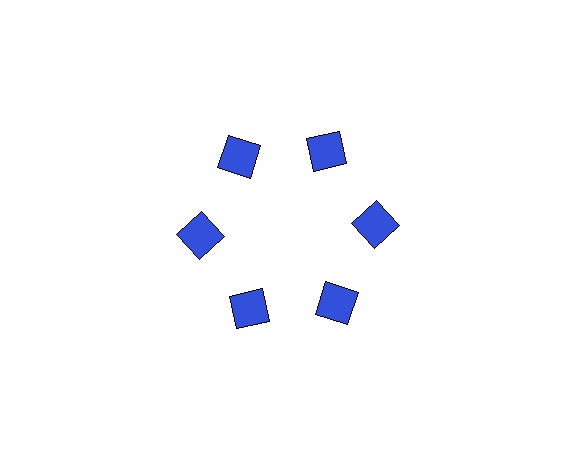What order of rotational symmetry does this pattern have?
This pattern has 6-fold rotational symmetry.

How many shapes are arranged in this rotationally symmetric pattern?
There are 6 shapes, arranged in 6 groups of 1.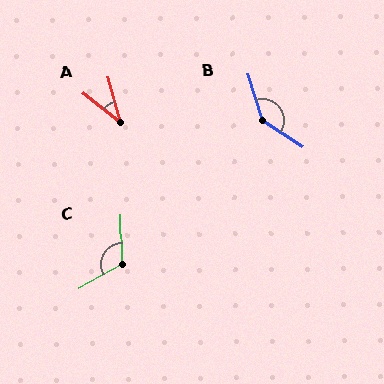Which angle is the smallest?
A, at approximately 36 degrees.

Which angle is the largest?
B, at approximately 140 degrees.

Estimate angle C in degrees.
Approximately 119 degrees.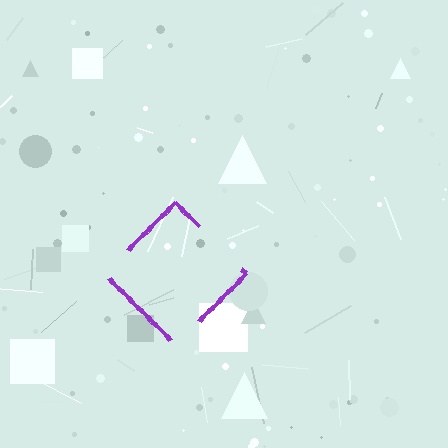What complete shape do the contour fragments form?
The contour fragments form a diamond.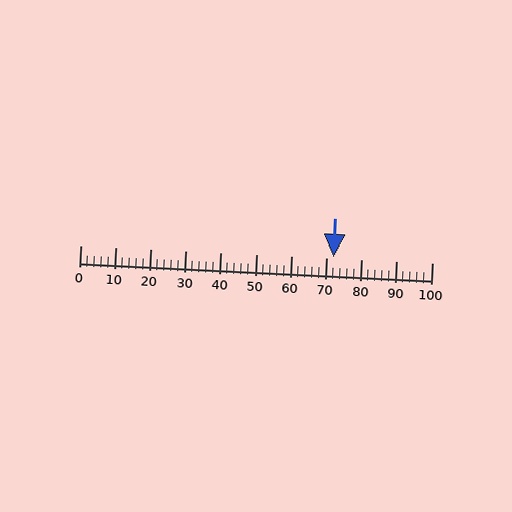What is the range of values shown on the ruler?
The ruler shows values from 0 to 100.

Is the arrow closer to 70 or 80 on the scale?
The arrow is closer to 70.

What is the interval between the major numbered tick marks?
The major tick marks are spaced 10 units apart.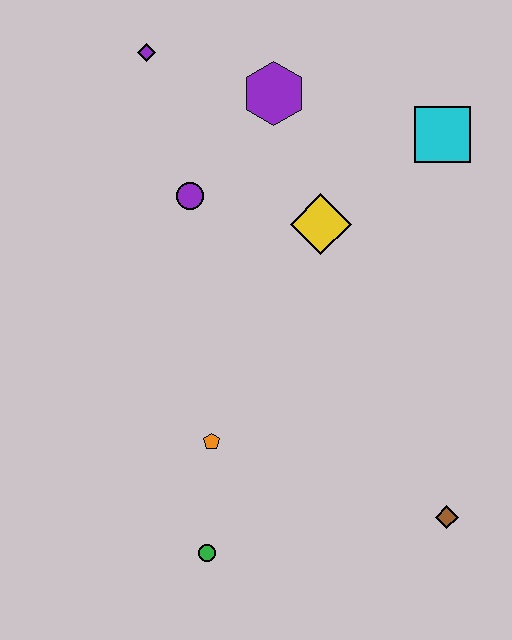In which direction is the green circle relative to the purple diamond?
The green circle is below the purple diamond.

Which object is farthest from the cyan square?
The green circle is farthest from the cyan square.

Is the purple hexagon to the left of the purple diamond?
No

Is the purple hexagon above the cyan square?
Yes